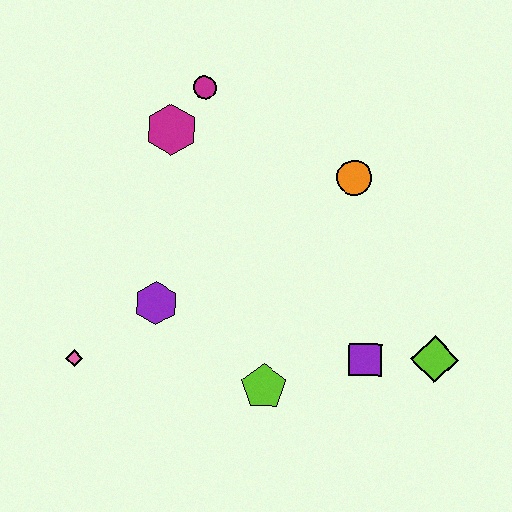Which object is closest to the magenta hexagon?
The magenta circle is closest to the magenta hexagon.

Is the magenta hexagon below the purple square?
No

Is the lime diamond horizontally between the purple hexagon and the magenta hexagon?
No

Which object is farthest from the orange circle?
The pink diamond is farthest from the orange circle.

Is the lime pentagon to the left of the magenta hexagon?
No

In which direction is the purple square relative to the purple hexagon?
The purple square is to the right of the purple hexagon.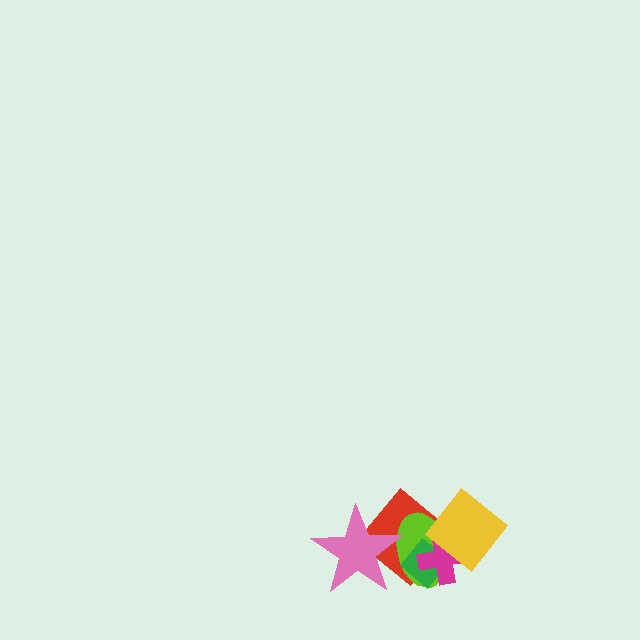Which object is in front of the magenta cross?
The yellow diamond is in front of the magenta cross.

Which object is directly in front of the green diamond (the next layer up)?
The magenta cross is directly in front of the green diamond.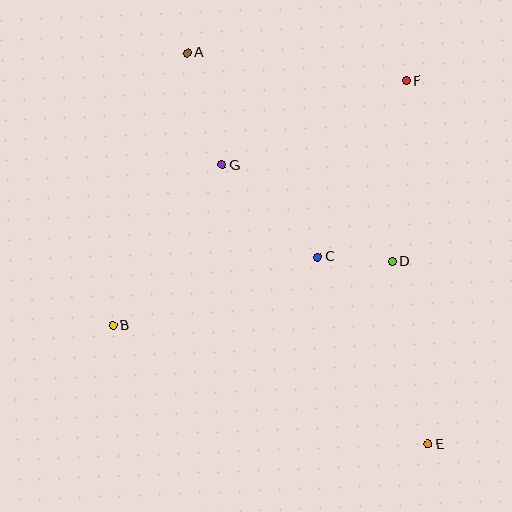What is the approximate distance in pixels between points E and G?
The distance between E and G is approximately 347 pixels.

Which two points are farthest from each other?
Points A and E are farthest from each other.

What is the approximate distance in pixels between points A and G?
The distance between A and G is approximately 117 pixels.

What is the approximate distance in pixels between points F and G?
The distance between F and G is approximately 203 pixels.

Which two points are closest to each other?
Points C and D are closest to each other.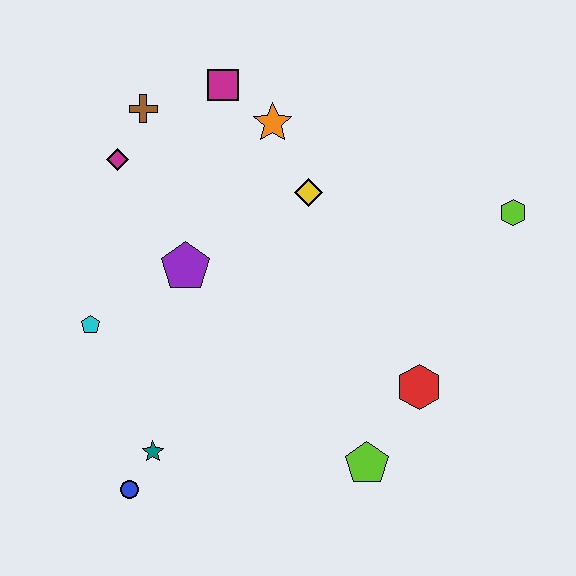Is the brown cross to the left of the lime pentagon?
Yes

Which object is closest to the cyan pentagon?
The purple pentagon is closest to the cyan pentagon.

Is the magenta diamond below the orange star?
Yes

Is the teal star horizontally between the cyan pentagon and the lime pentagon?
Yes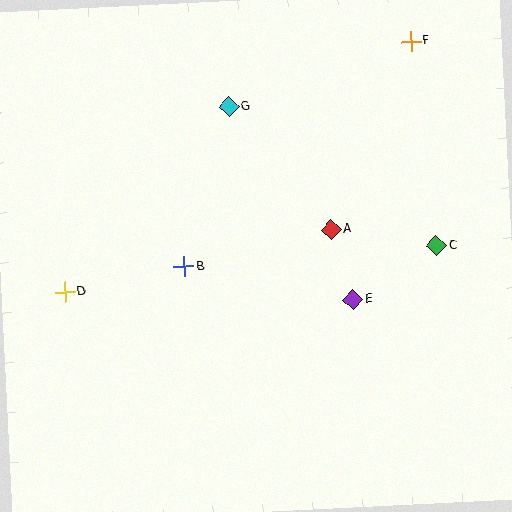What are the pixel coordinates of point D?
Point D is at (65, 292).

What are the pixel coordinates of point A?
Point A is at (331, 230).